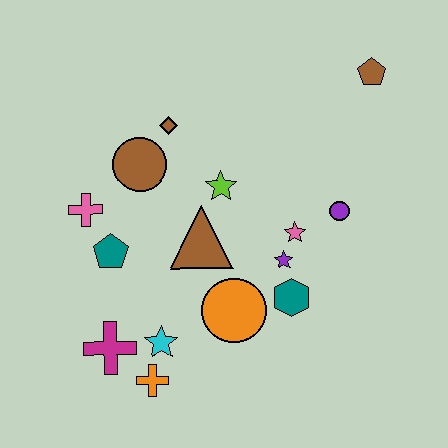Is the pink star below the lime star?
Yes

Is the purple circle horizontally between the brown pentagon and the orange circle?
Yes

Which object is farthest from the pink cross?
The brown pentagon is farthest from the pink cross.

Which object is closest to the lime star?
The brown triangle is closest to the lime star.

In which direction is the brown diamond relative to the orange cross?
The brown diamond is above the orange cross.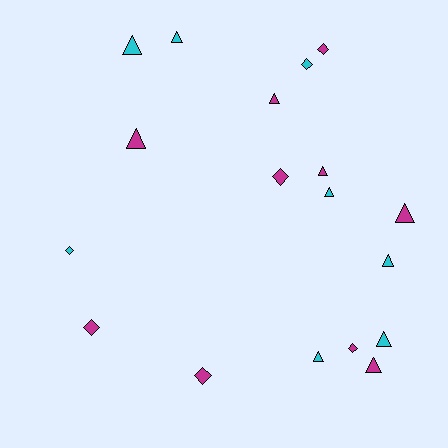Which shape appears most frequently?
Triangle, with 11 objects.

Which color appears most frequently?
Magenta, with 10 objects.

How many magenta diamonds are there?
There are 5 magenta diamonds.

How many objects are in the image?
There are 18 objects.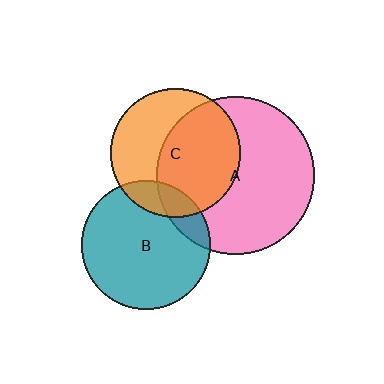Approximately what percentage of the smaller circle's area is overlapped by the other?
Approximately 55%.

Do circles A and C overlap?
Yes.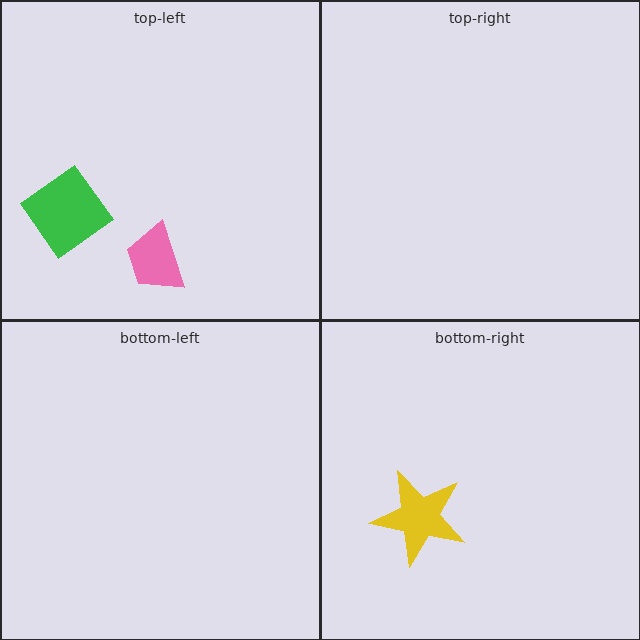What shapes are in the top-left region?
The pink trapezoid, the green diamond.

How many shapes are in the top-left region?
2.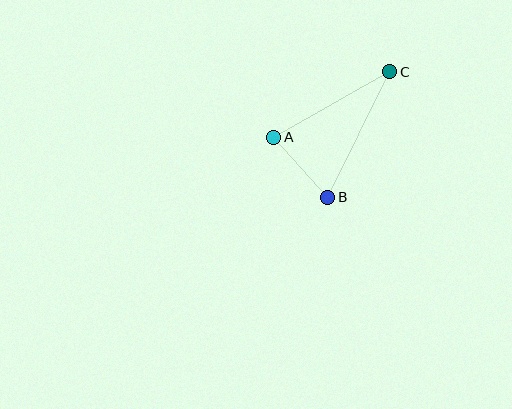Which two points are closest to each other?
Points A and B are closest to each other.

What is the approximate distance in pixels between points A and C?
The distance between A and C is approximately 133 pixels.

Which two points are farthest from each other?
Points B and C are farthest from each other.